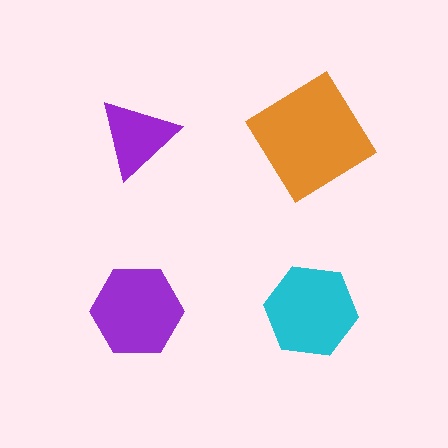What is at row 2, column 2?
A cyan hexagon.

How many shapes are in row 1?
2 shapes.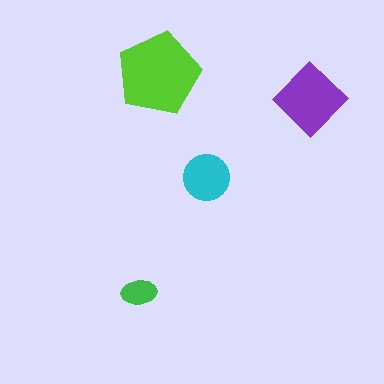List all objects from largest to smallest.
The lime pentagon, the purple diamond, the cyan circle, the green ellipse.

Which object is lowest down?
The green ellipse is bottommost.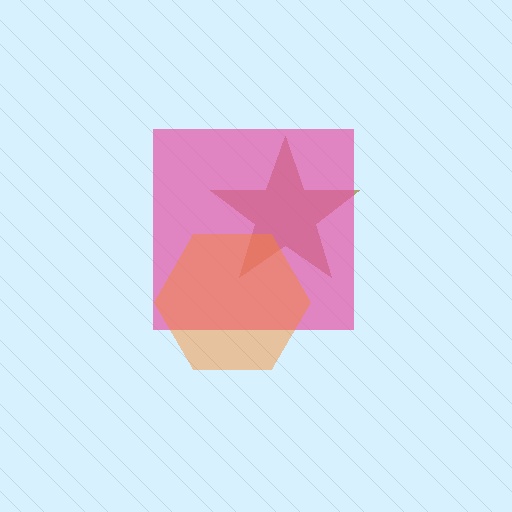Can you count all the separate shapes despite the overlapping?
Yes, there are 3 separate shapes.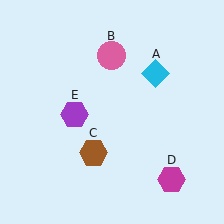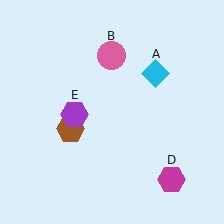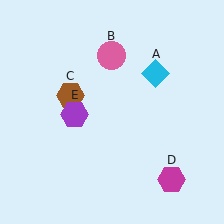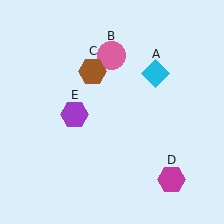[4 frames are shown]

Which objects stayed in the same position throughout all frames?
Cyan diamond (object A) and pink circle (object B) and magenta hexagon (object D) and purple hexagon (object E) remained stationary.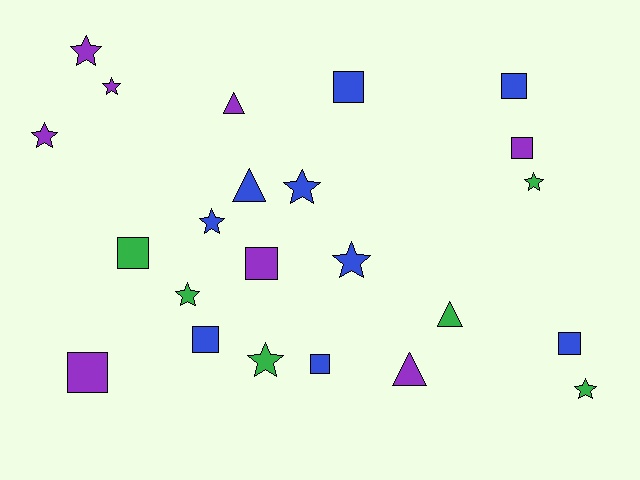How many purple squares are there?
There are 3 purple squares.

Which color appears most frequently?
Blue, with 9 objects.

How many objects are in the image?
There are 23 objects.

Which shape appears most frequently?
Star, with 10 objects.